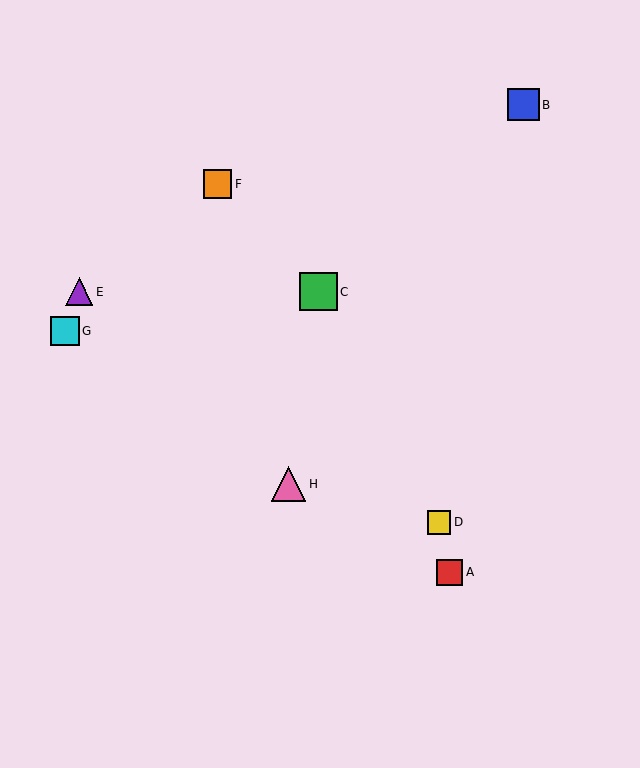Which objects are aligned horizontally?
Objects C, E are aligned horizontally.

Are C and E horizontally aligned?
Yes, both are at y≈292.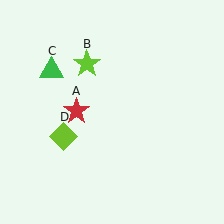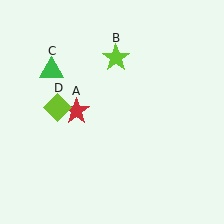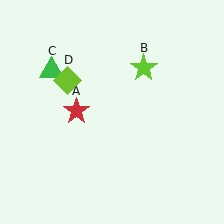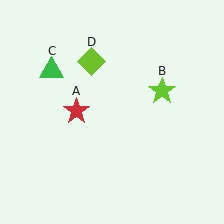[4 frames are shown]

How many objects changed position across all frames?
2 objects changed position: lime star (object B), lime diamond (object D).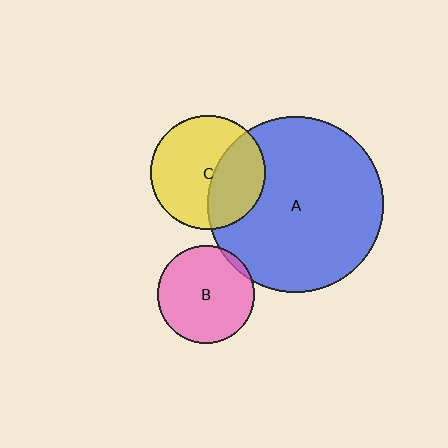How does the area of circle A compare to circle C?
Approximately 2.4 times.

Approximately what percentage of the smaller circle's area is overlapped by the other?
Approximately 5%.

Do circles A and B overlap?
Yes.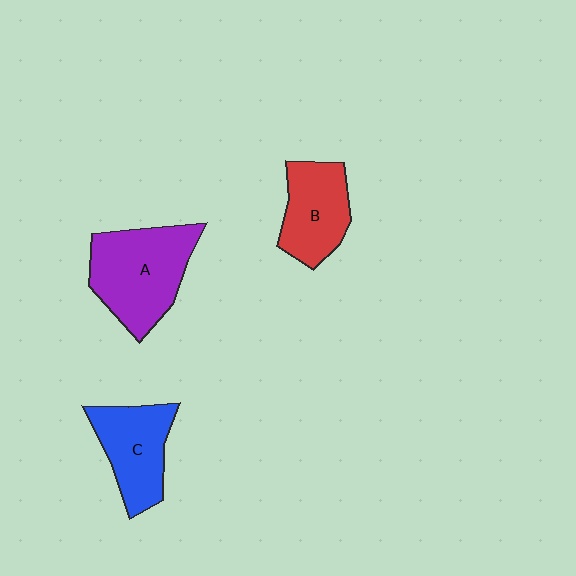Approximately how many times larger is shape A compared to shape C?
Approximately 1.3 times.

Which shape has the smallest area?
Shape B (red).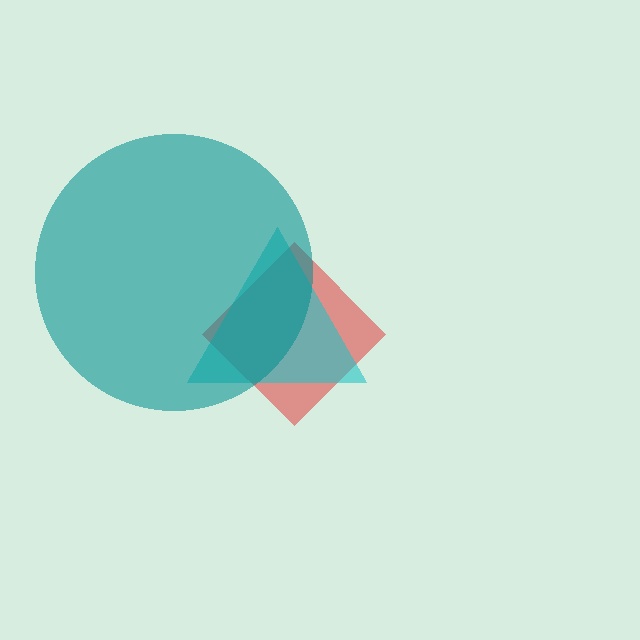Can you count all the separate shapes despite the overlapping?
Yes, there are 3 separate shapes.